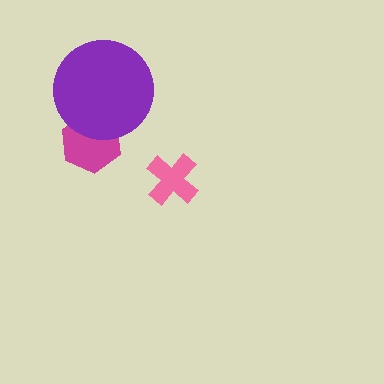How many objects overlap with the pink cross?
0 objects overlap with the pink cross.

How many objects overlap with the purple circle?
1 object overlaps with the purple circle.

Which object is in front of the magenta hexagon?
The purple circle is in front of the magenta hexagon.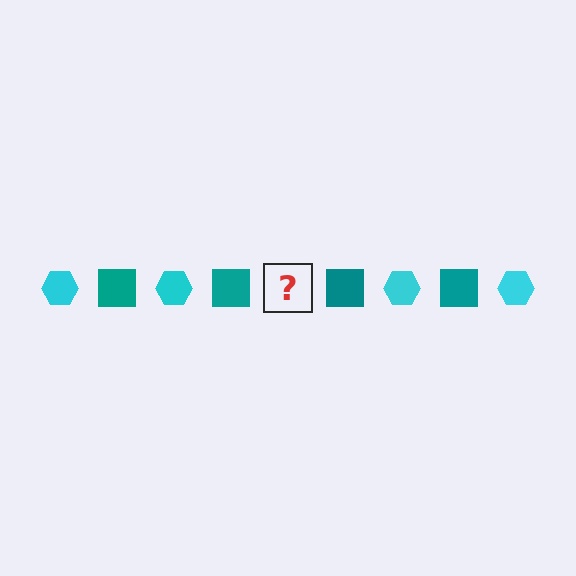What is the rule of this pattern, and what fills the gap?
The rule is that the pattern alternates between cyan hexagon and teal square. The gap should be filled with a cyan hexagon.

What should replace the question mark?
The question mark should be replaced with a cyan hexagon.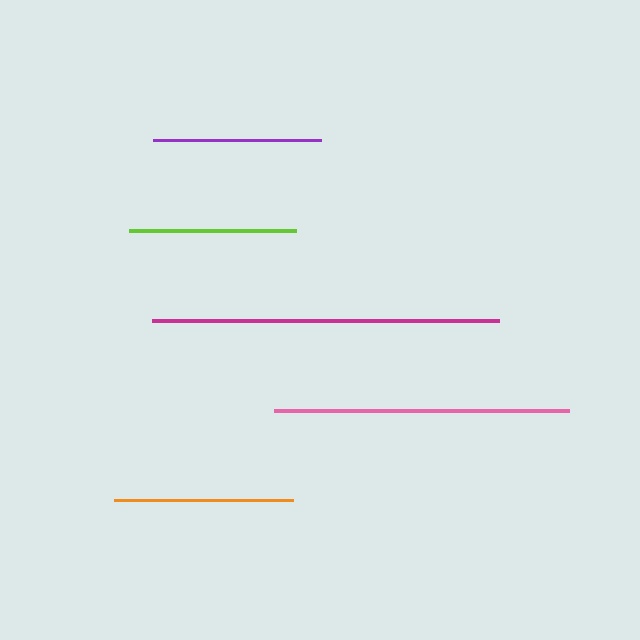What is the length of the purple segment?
The purple segment is approximately 168 pixels long.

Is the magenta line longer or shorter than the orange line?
The magenta line is longer than the orange line.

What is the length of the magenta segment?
The magenta segment is approximately 347 pixels long.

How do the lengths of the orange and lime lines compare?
The orange and lime lines are approximately the same length.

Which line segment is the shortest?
The lime line is the shortest at approximately 167 pixels.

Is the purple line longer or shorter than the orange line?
The orange line is longer than the purple line.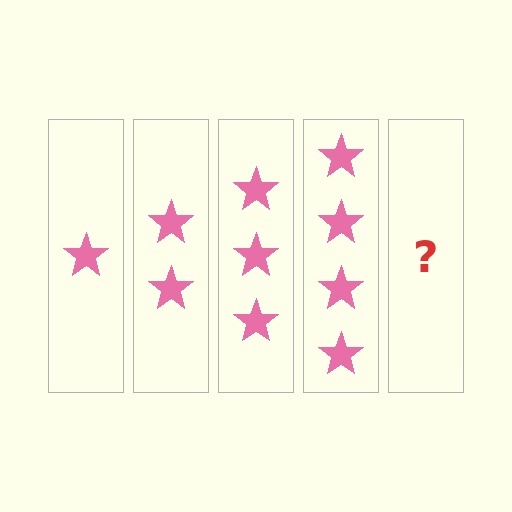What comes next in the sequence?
The next element should be 5 stars.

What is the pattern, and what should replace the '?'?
The pattern is that each step adds one more star. The '?' should be 5 stars.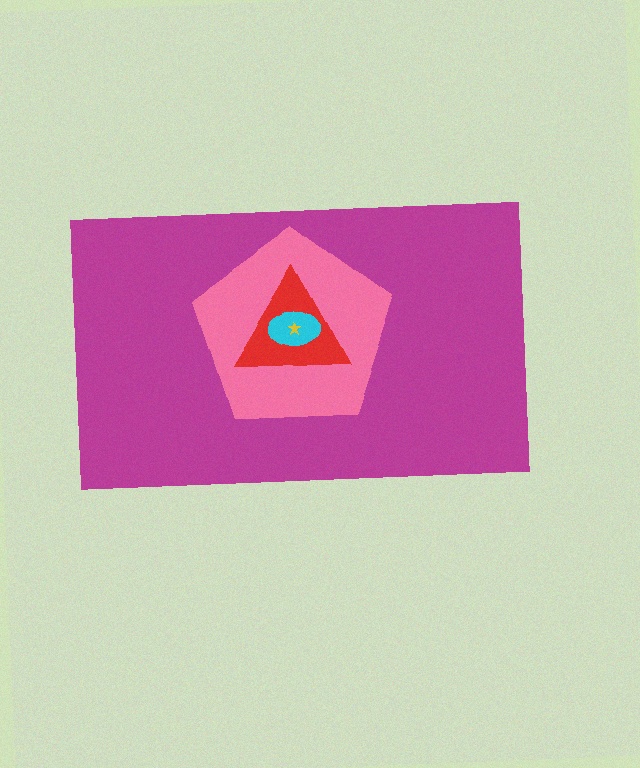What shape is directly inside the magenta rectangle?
The pink pentagon.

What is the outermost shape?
The magenta rectangle.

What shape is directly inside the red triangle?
The cyan ellipse.